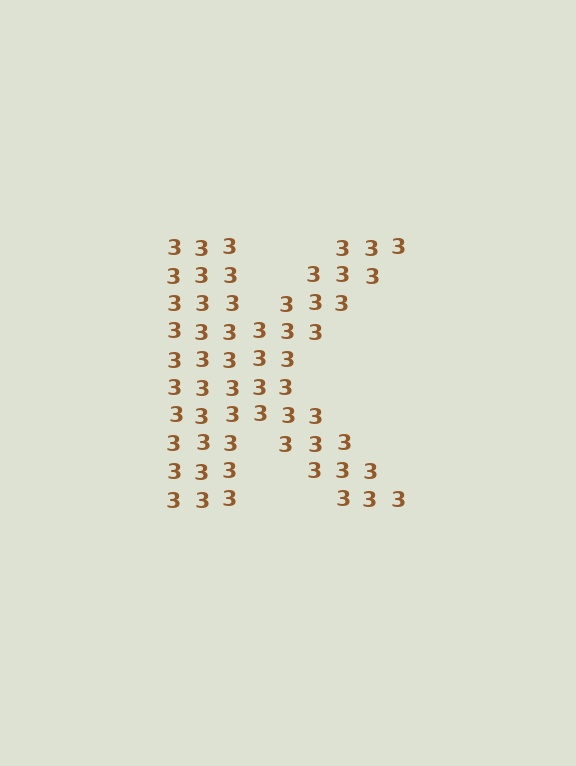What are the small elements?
The small elements are digit 3's.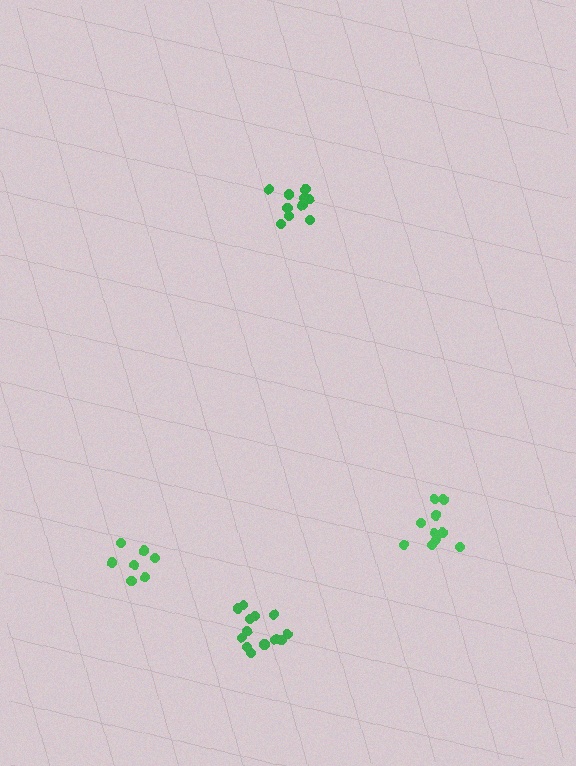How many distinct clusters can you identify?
There are 4 distinct clusters.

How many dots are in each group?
Group 1: 7 dots, Group 2: 10 dots, Group 3: 11 dots, Group 4: 13 dots (41 total).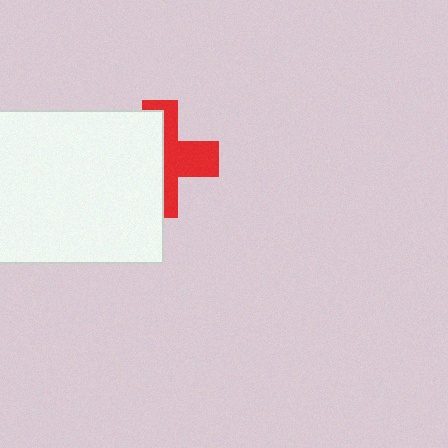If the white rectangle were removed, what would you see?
You would see the complete red cross.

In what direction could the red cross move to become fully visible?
The red cross could move right. That would shift it out from behind the white rectangle entirely.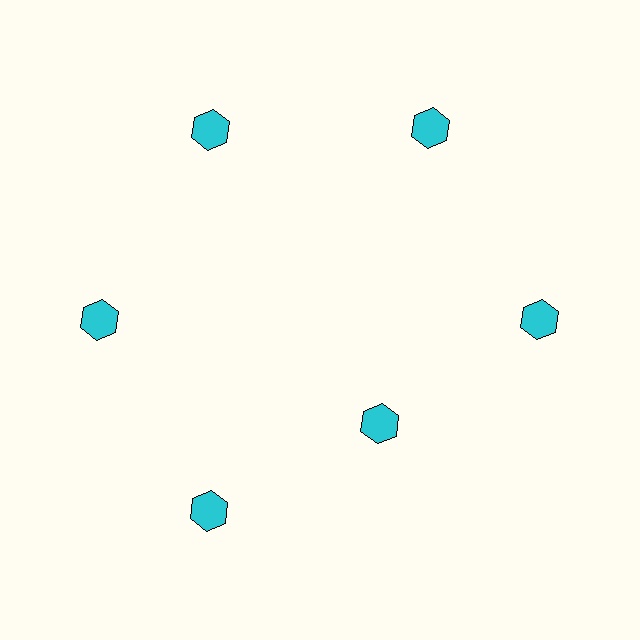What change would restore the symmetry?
The symmetry would be restored by moving it outward, back onto the ring so that all 6 hexagons sit at equal angles and equal distance from the center.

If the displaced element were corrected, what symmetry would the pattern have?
It would have 6-fold rotational symmetry — the pattern would map onto itself every 60 degrees.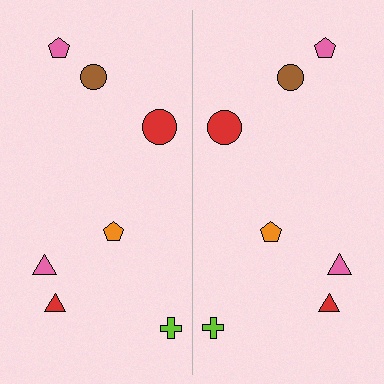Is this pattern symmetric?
Yes, this pattern has bilateral (reflection) symmetry.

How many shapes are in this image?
There are 14 shapes in this image.